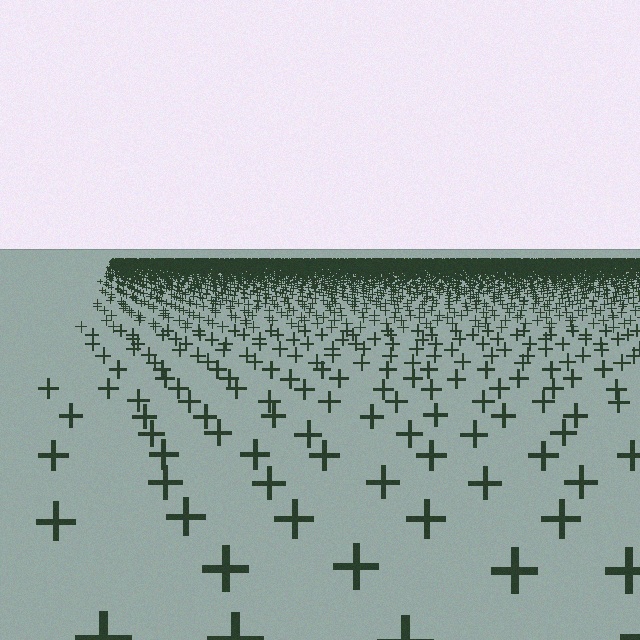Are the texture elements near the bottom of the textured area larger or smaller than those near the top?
Larger. Near the bottom, elements are closer to the viewer and appear at a bigger on-screen size.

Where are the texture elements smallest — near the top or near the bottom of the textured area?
Near the top.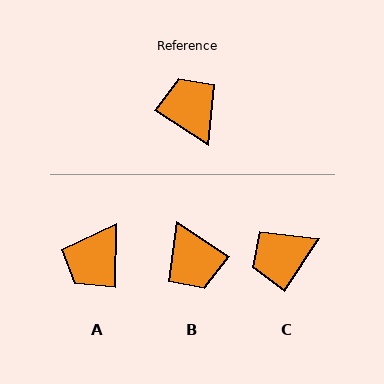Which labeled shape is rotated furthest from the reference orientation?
B, about 179 degrees away.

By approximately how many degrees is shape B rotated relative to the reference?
Approximately 179 degrees counter-clockwise.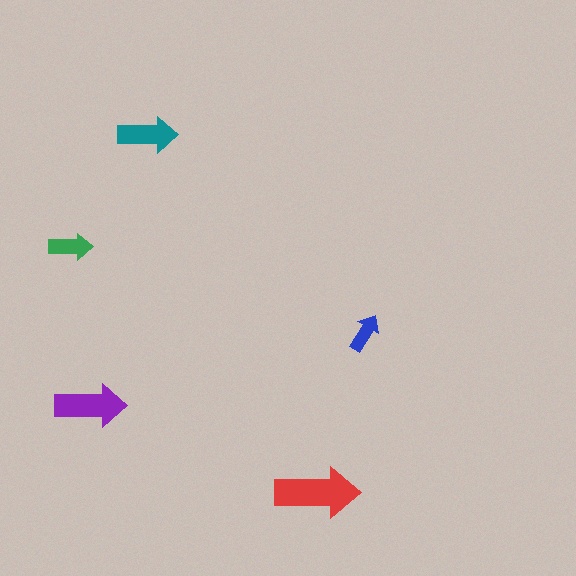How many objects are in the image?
There are 5 objects in the image.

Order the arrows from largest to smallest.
the red one, the purple one, the teal one, the green one, the blue one.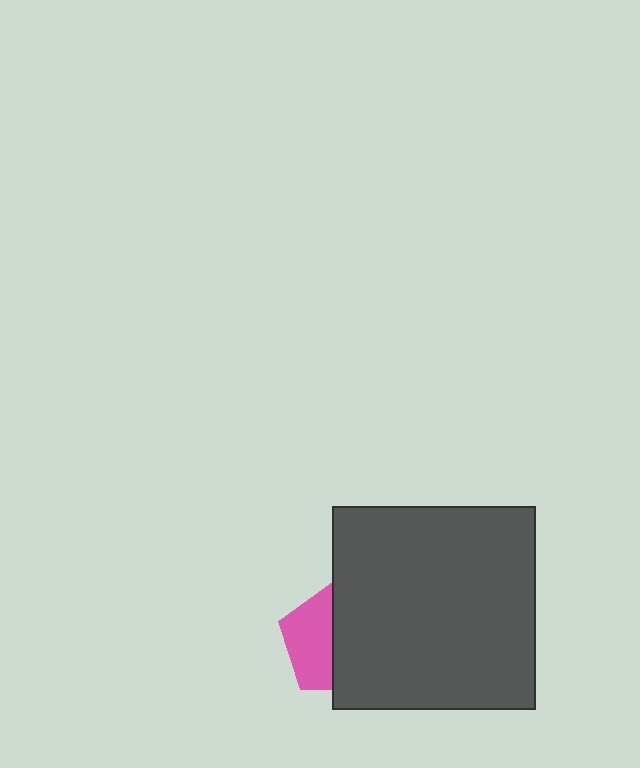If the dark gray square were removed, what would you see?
You would see the complete pink pentagon.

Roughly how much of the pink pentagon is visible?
A small part of it is visible (roughly 44%).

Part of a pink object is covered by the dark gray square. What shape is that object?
It is a pentagon.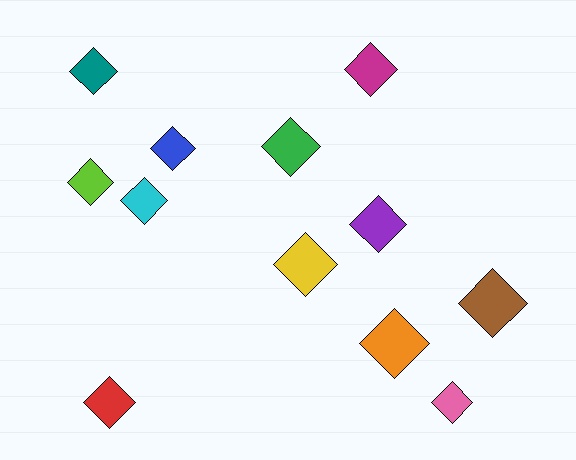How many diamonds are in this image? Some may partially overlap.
There are 12 diamonds.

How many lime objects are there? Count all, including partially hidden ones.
There is 1 lime object.